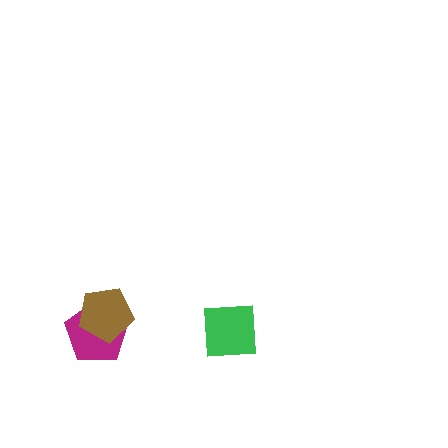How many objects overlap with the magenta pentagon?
1 object overlaps with the magenta pentagon.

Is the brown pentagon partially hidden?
No, no other shape covers it.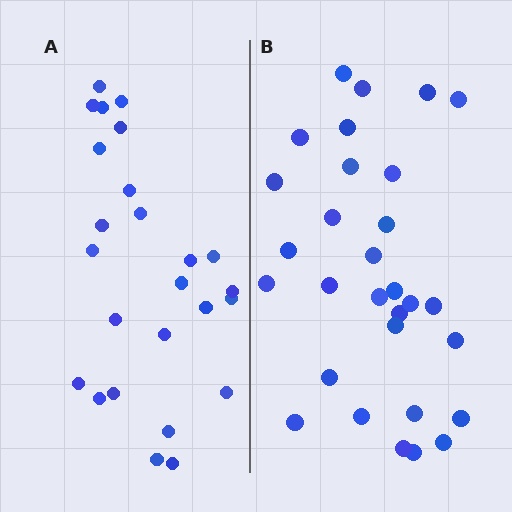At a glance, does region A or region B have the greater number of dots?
Region B (the right region) has more dots.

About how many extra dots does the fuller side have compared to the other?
Region B has about 5 more dots than region A.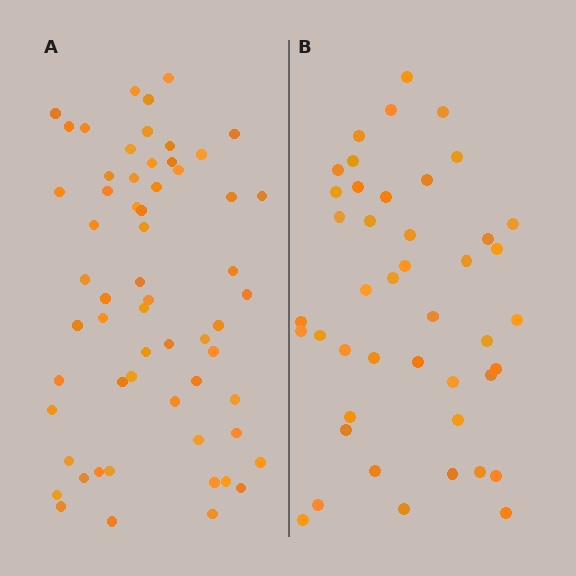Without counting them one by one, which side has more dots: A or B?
Region A (the left region) has more dots.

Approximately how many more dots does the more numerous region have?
Region A has approximately 15 more dots than region B.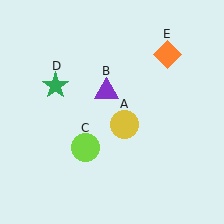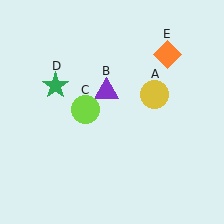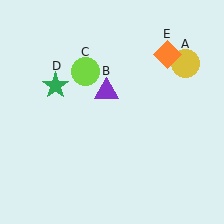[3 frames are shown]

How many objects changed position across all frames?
2 objects changed position: yellow circle (object A), lime circle (object C).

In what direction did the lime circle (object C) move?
The lime circle (object C) moved up.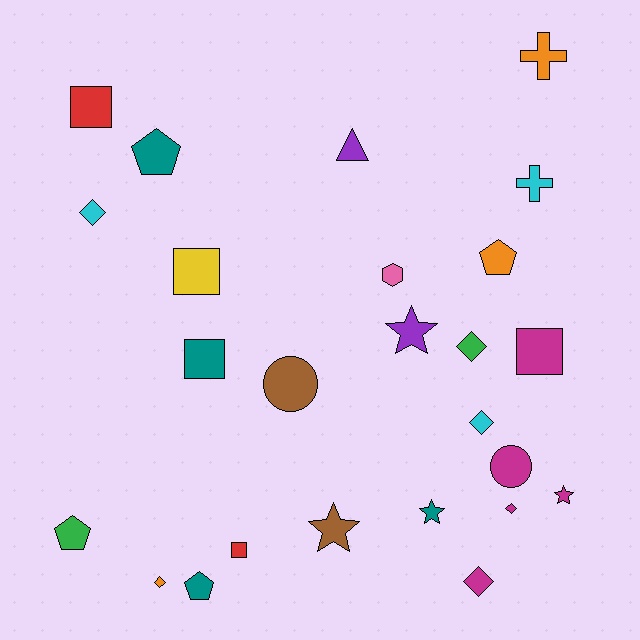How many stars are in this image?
There are 4 stars.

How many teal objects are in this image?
There are 4 teal objects.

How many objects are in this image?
There are 25 objects.